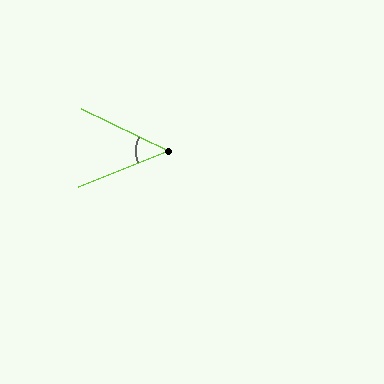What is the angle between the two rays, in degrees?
Approximately 48 degrees.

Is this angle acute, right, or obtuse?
It is acute.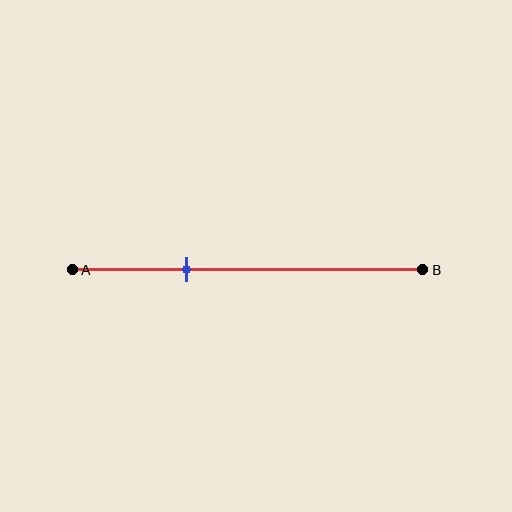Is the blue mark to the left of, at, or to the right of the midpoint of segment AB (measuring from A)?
The blue mark is to the left of the midpoint of segment AB.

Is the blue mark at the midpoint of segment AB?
No, the mark is at about 35% from A, not at the 50% midpoint.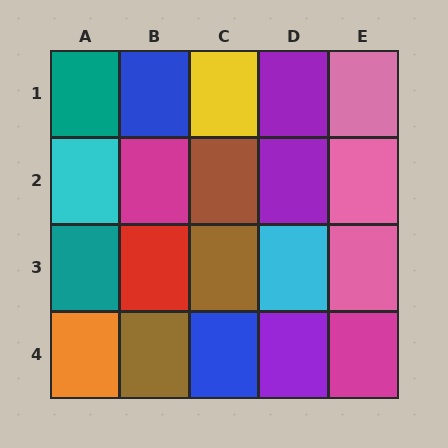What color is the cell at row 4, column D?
Purple.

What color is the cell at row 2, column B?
Magenta.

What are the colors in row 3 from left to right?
Teal, red, brown, cyan, pink.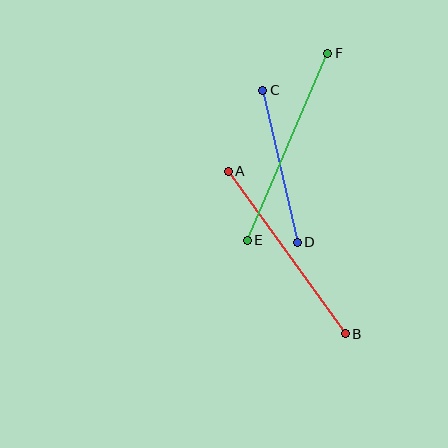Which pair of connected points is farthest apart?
Points E and F are farthest apart.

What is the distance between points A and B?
The distance is approximately 200 pixels.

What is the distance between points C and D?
The distance is approximately 156 pixels.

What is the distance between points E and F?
The distance is approximately 204 pixels.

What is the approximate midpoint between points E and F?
The midpoint is at approximately (287, 147) pixels.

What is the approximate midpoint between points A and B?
The midpoint is at approximately (287, 253) pixels.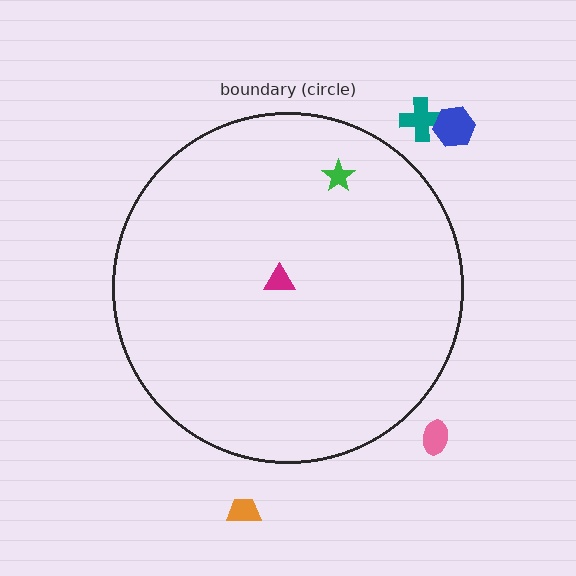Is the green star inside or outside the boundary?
Inside.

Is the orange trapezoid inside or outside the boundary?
Outside.